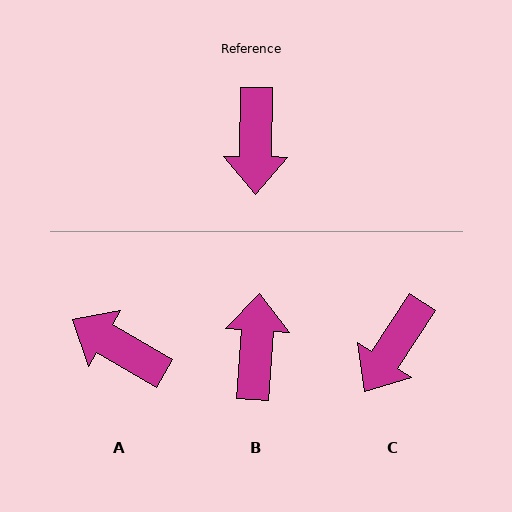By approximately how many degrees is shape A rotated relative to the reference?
Approximately 119 degrees clockwise.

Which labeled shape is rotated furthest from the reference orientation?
B, about 177 degrees away.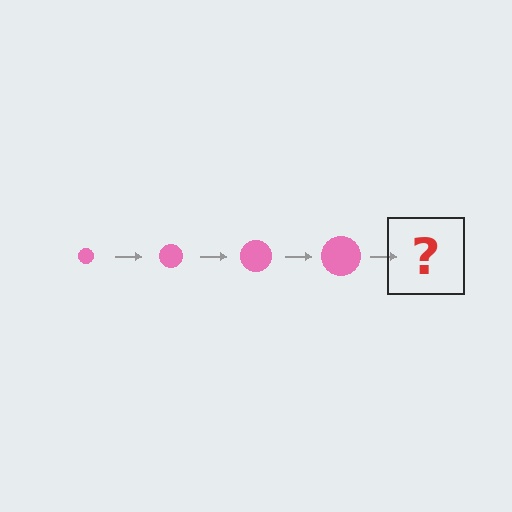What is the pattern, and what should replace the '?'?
The pattern is that the circle gets progressively larger each step. The '?' should be a pink circle, larger than the previous one.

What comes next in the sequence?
The next element should be a pink circle, larger than the previous one.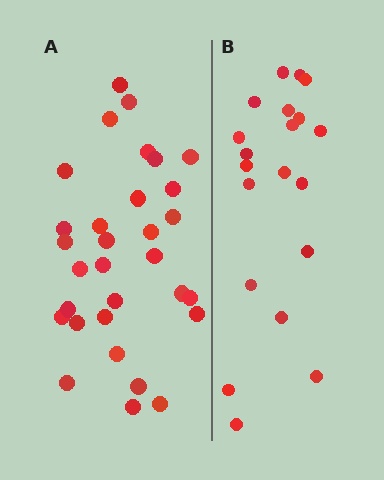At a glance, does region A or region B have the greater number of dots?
Region A (the left region) has more dots.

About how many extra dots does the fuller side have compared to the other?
Region A has roughly 12 or so more dots than region B.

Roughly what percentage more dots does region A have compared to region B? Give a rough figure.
About 55% more.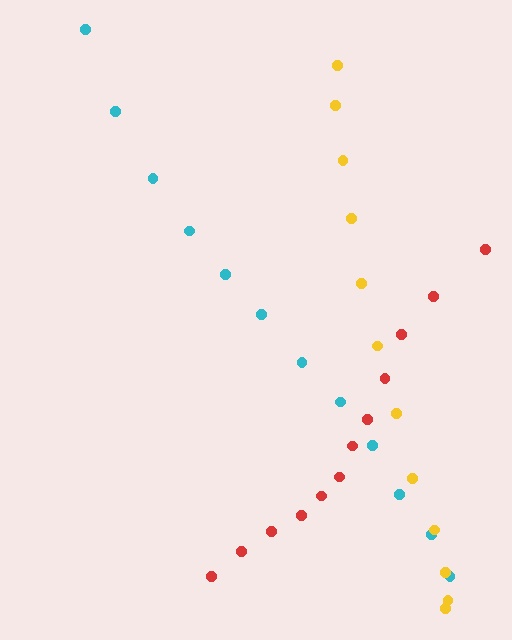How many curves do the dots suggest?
There are 3 distinct paths.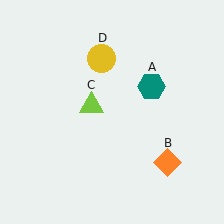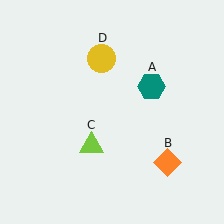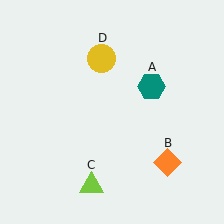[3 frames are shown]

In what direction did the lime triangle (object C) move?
The lime triangle (object C) moved down.